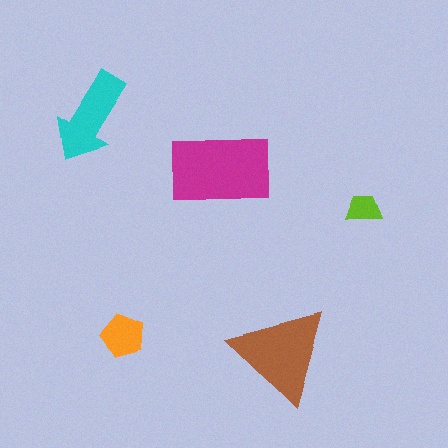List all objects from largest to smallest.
The magenta rectangle, the brown triangle, the cyan arrow, the orange pentagon, the lime trapezoid.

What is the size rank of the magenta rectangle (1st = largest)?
1st.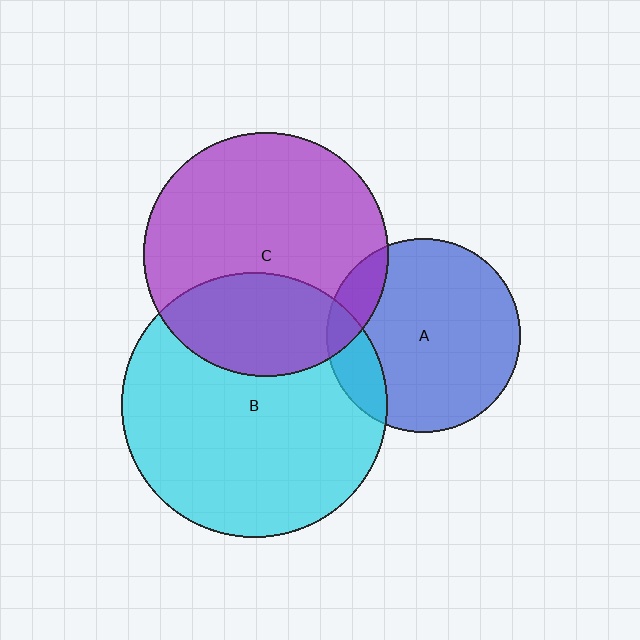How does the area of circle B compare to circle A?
Approximately 1.9 times.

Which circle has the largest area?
Circle B (cyan).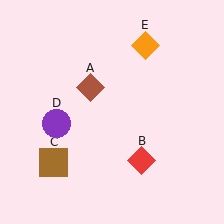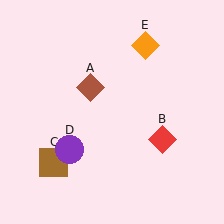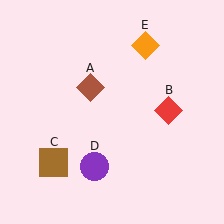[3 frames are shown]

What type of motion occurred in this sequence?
The red diamond (object B), purple circle (object D) rotated counterclockwise around the center of the scene.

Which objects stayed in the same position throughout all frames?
Brown diamond (object A) and brown square (object C) and orange diamond (object E) remained stationary.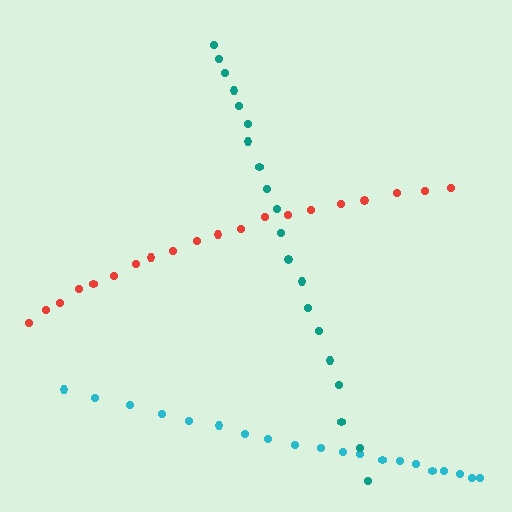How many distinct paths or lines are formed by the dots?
There are 3 distinct paths.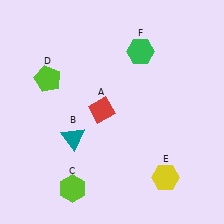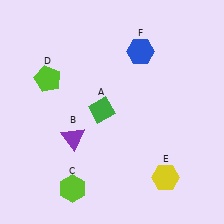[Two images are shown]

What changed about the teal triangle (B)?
In Image 1, B is teal. In Image 2, it changed to purple.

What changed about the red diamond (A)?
In Image 1, A is red. In Image 2, it changed to green.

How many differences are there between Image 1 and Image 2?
There are 3 differences between the two images.